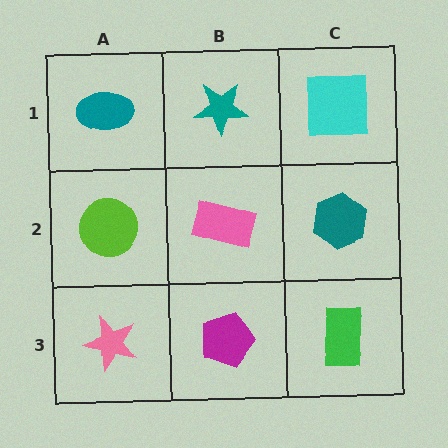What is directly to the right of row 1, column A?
A teal star.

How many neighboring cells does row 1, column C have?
2.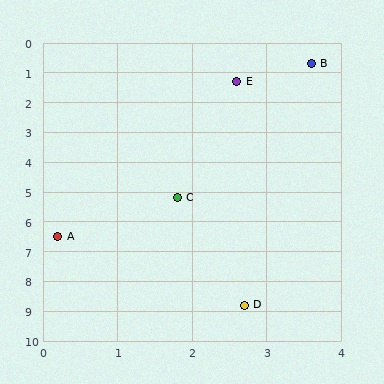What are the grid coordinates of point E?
Point E is at approximately (2.6, 1.3).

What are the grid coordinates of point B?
Point B is at approximately (3.6, 0.7).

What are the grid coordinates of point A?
Point A is at approximately (0.2, 6.5).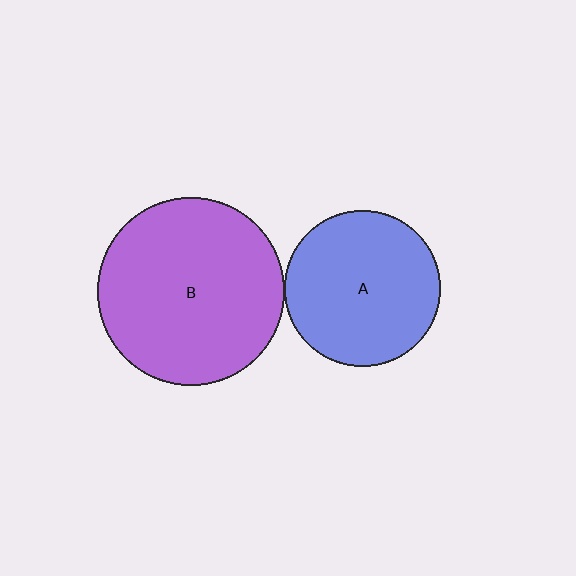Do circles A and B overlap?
Yes.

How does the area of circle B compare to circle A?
Approximately 1.4 times.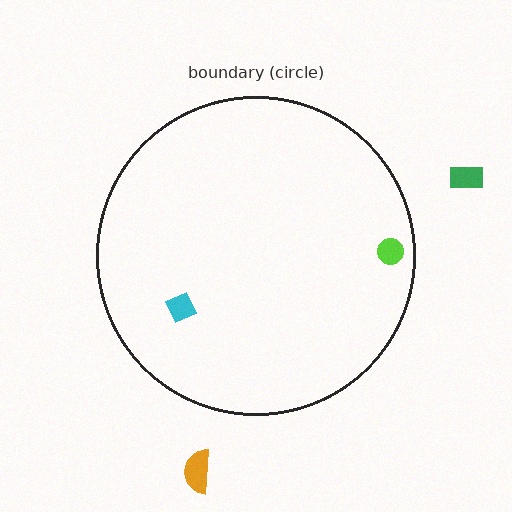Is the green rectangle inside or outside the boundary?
Outside.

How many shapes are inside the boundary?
2 inside, 2 outside.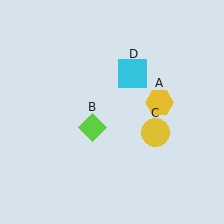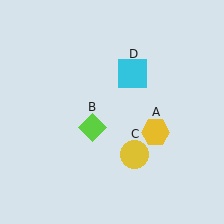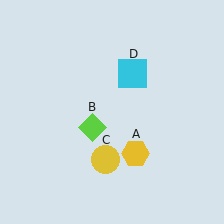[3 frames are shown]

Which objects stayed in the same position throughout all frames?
Lime diamond (object B) and cyan square (object D) remained stationary.